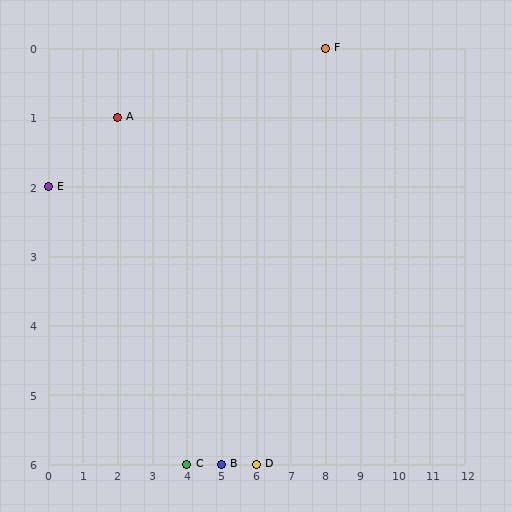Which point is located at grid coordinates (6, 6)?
Point D is at (6, 6).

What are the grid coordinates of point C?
Point C is at grid coordinates (4, 6).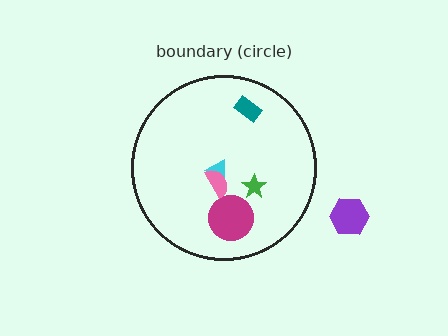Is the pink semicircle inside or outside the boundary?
Inside.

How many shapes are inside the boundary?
5 inside, 1 outside.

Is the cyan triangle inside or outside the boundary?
Inside.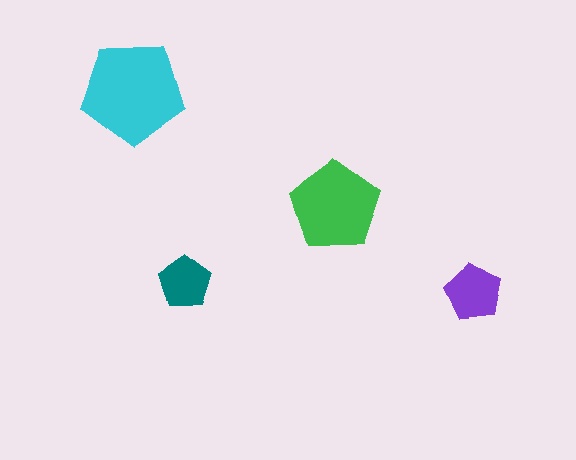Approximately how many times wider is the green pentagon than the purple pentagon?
About 1.5 times wider.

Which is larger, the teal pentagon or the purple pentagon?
The purple one.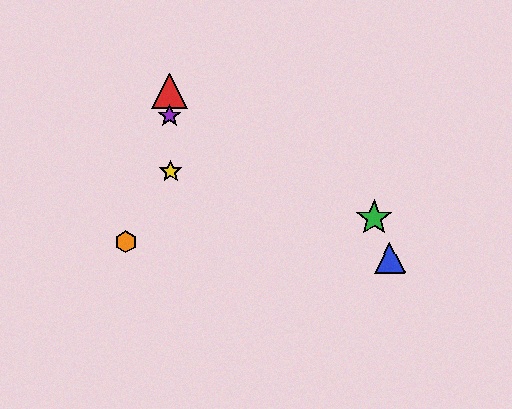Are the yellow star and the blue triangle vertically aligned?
No, the yellow star is at x≈170 and the blue triangle is at x≈390.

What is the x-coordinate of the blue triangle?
The blue triangle is at x≈390.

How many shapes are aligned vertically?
3 shapes (the red triangle, the yellow star, the purple star) are aligned vertically.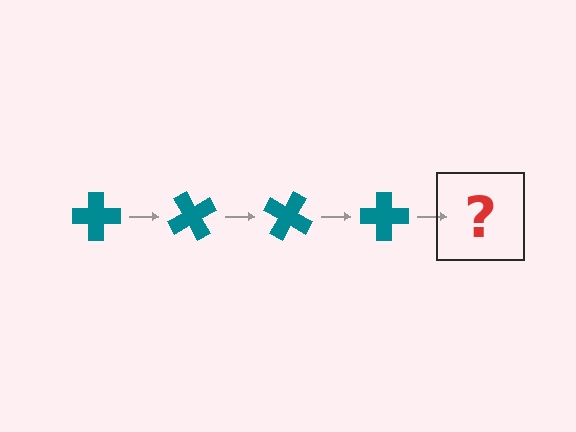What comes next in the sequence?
The next element should be a teal cross rotated 240 degrees.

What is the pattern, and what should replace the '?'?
The pattern is that the cross rotates 60 degrees each step. The '?' should be a teal cross rotated 240 degrees.